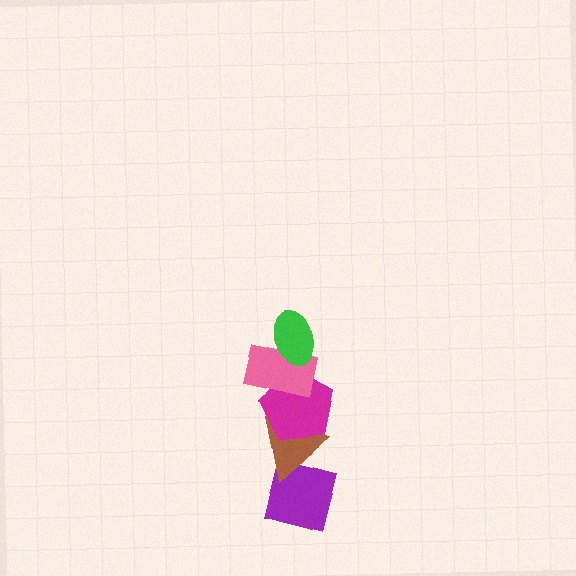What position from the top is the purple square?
The purple square is 5th from the top.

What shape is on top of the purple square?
The brown triangle is on top of the purple square.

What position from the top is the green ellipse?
The green ellipse is 1st from the top.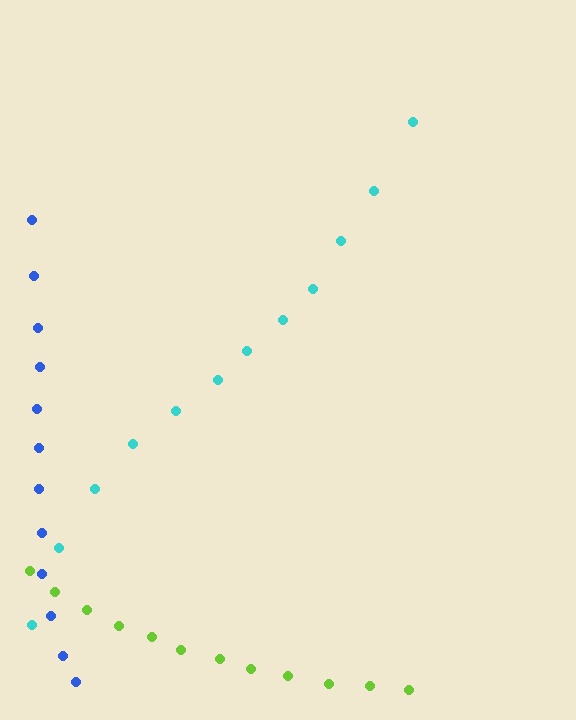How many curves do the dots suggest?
There are 3 distinct paths.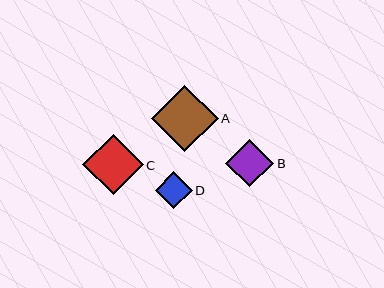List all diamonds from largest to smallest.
From largest to smallest: A, C, B, D.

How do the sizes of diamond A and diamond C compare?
Diamond A and diamond C are approximately the same size.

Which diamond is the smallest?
Diamond D is the smallest with a size of approximately 37 pixels.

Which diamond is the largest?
Diamond A is the largest with a size of approximately 66 pixels.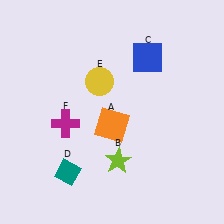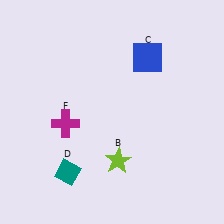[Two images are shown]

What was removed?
The yellow circle (E), the orange square (A) were removed in Image 2.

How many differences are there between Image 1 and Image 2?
There are 2 differences between the two images.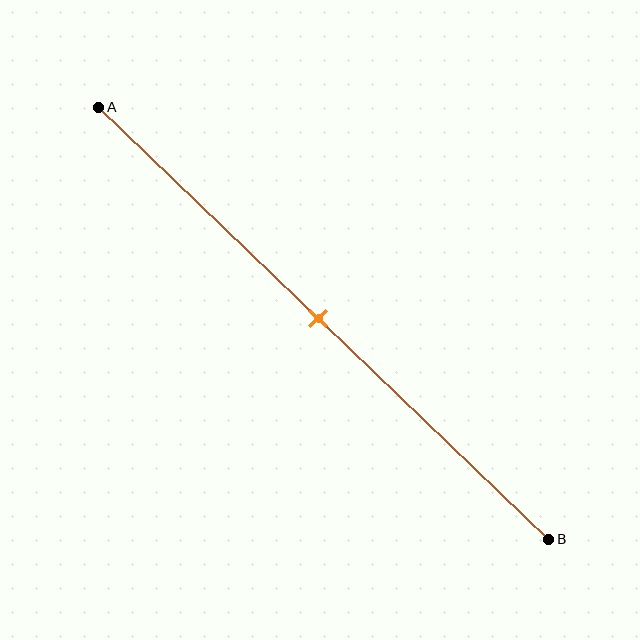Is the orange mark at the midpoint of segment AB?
Yes, the mark is approximately at the midpoint.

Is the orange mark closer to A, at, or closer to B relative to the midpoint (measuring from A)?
The orange mark is approximately at the midpoint of segment AB.